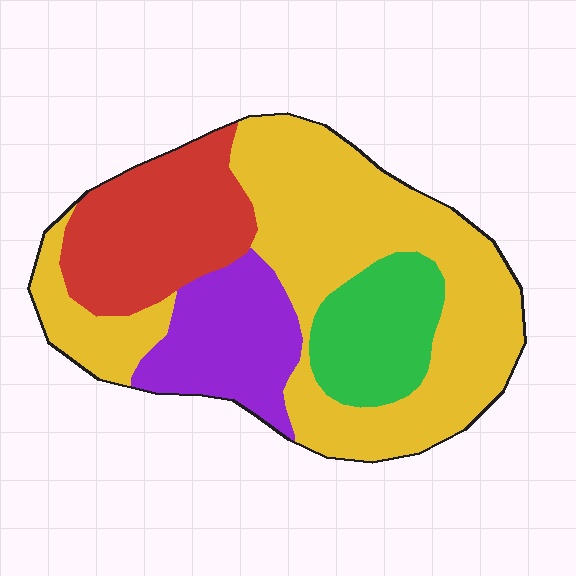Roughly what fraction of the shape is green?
Green takes up less than a sixth of the shape.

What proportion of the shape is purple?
Purple covers 16% of the shape.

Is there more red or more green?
Red.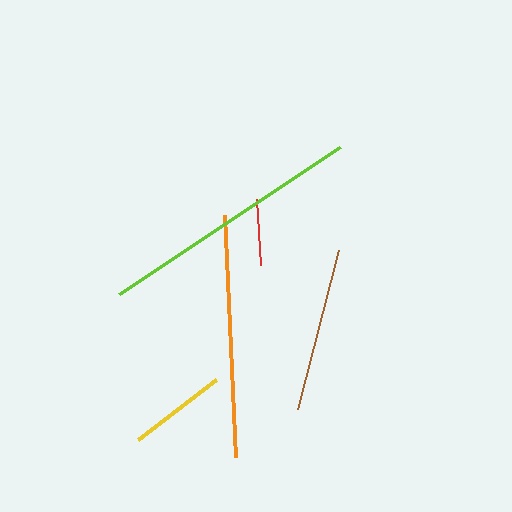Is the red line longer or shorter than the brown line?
The brown line is longer than the red line.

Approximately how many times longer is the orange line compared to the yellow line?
The orange line is approximately 2.5 times the length of the yellow line.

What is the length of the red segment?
The red segment is approximately 67 pixels long.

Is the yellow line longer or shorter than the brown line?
The brown line is longer than the yellow line.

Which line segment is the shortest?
The red line is the shortest at approximately 67 pixels.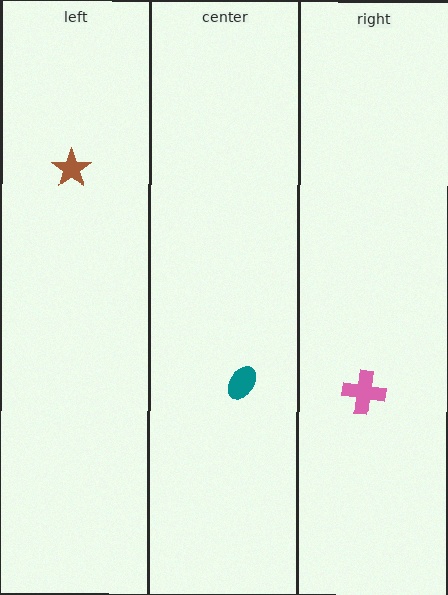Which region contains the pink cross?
The right region.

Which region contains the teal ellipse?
The center region.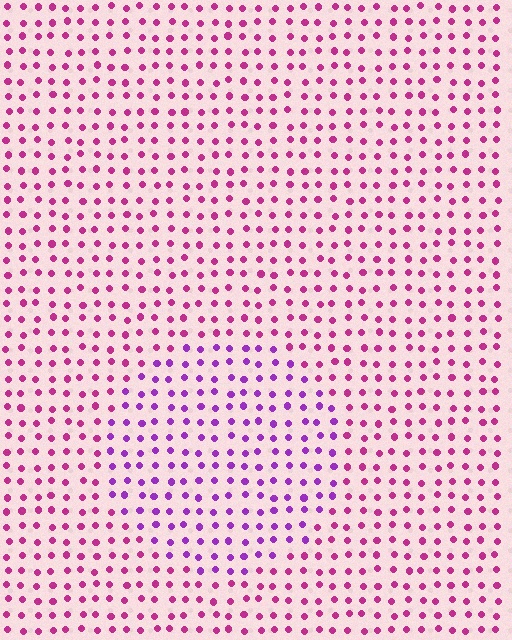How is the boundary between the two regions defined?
The boundary is defined purely by a slight shift in hue (about 36 degrees). Spacing, size, and orientation are identical on both sides.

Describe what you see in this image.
The image is filled with small magenta elements in a uniform arrangement. A circle-shaped region is visible where the elements are tinted to a slightly different hue, forming a subtle color boundary.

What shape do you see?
I see a circle.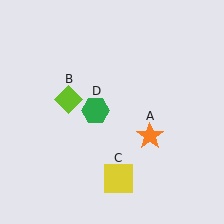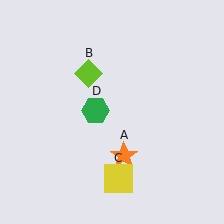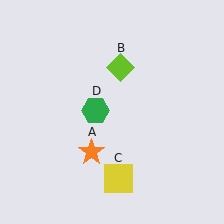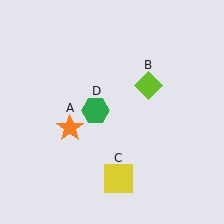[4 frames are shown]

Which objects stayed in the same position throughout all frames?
Yellow square (object C) and green hexagon (object D) remained stationary.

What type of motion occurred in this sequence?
The orange star (object A), lime diamond (object B) rotated clockwise around the center of the scene.